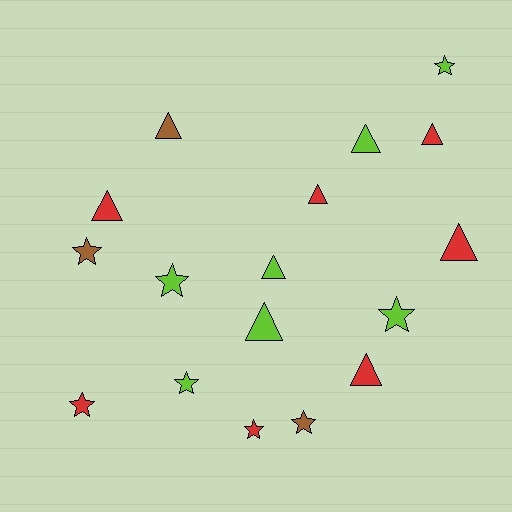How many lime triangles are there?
There are 3 lime triangles.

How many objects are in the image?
There are 17 objects.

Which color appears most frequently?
Red, with 7 objects.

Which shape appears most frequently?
Triangle, with 9 objects.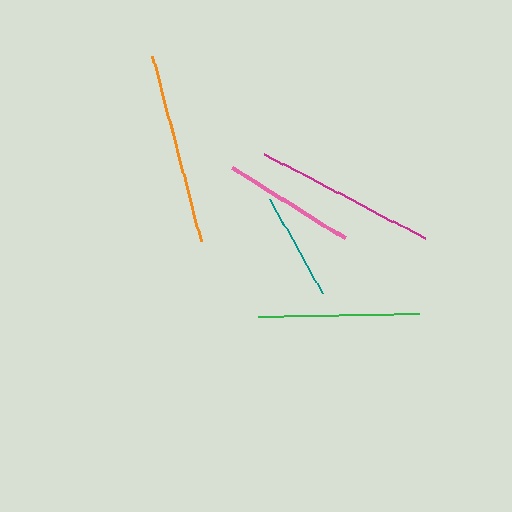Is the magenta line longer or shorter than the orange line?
The orange line is longer than the magenta line.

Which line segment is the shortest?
The teal line is the shortest at approximately 108 pixels.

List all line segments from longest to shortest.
From longest to shortest: orange, magenta, green, pink, teal.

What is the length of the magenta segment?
The magenta segment is approximately 181 pixels long.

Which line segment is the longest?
The orange line is the longest at approximately 192 pixels.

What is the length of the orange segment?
The orange segment is approximately 192 pixels long.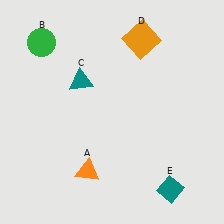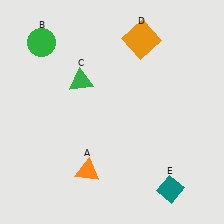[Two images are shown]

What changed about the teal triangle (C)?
In Image 1, C is teal. In Image 2, it changed to green.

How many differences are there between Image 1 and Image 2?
There is 1 difference between the two images.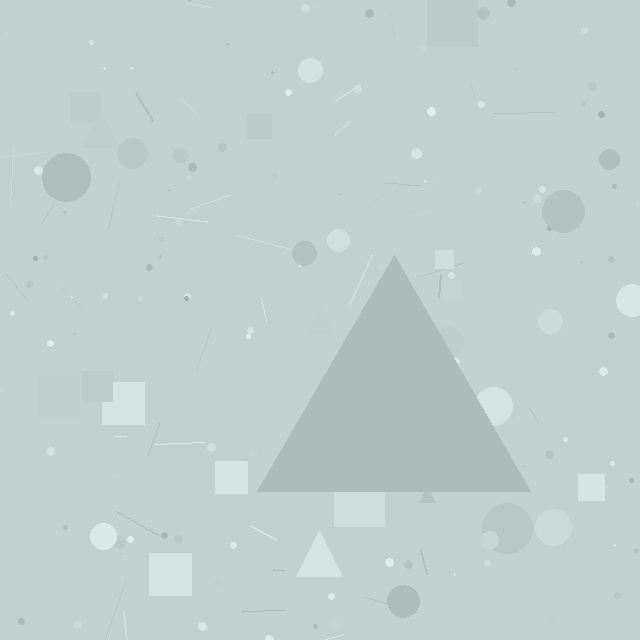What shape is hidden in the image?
A triangle is hidden in the image.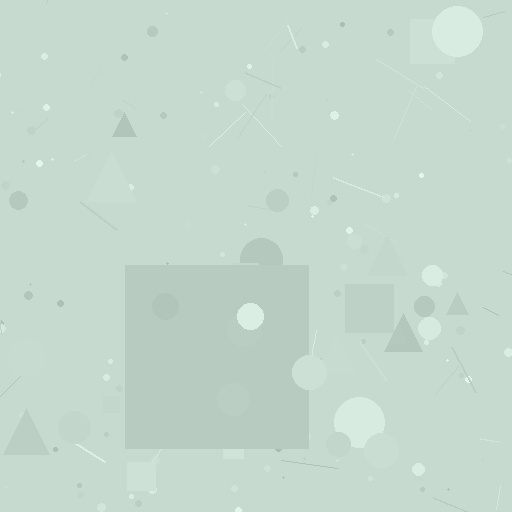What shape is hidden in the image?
A square is hidden in the image.